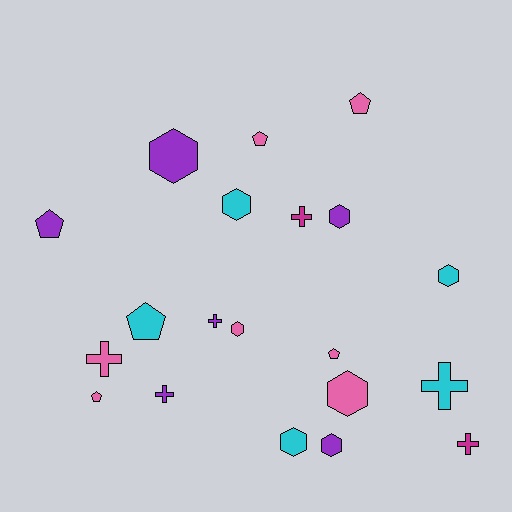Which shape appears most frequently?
Hexagon, with 8 objects.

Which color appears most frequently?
Pink, with 7 objects.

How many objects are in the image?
There are 20 objects.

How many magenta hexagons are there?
There are no magenta hexagons.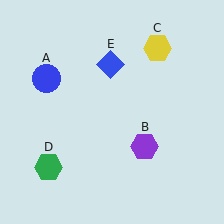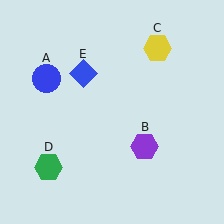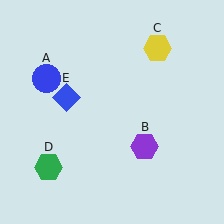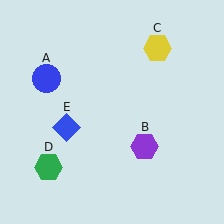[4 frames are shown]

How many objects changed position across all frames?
1 object changed position: blue diamond (object E).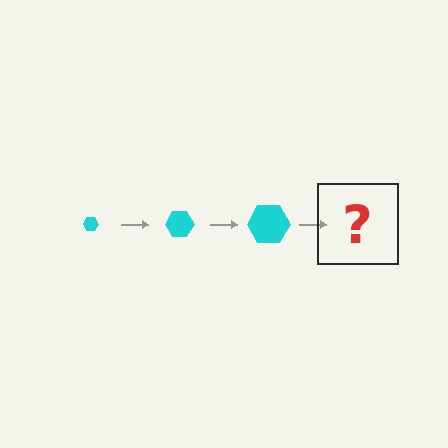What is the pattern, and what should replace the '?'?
The pattern is that the hexagon gets progressively larger each step. The '?' should be a cyan hexagon, larger than the previous one.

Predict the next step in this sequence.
The next step is a cyan hexagon, larger than the previous one.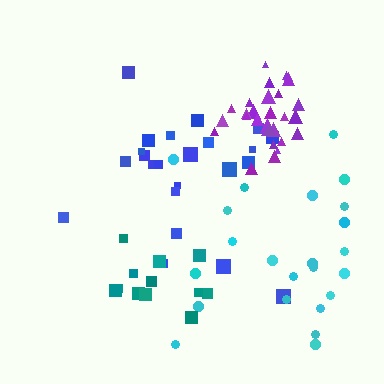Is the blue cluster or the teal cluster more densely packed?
Teal.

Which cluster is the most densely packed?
Purple.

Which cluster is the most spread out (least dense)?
Cyan.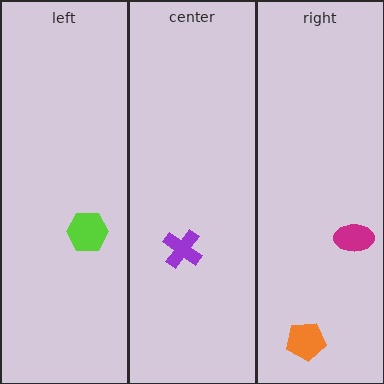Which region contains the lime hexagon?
The left region.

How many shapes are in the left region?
1.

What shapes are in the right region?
The magenta ellipse, the orange pentagon.